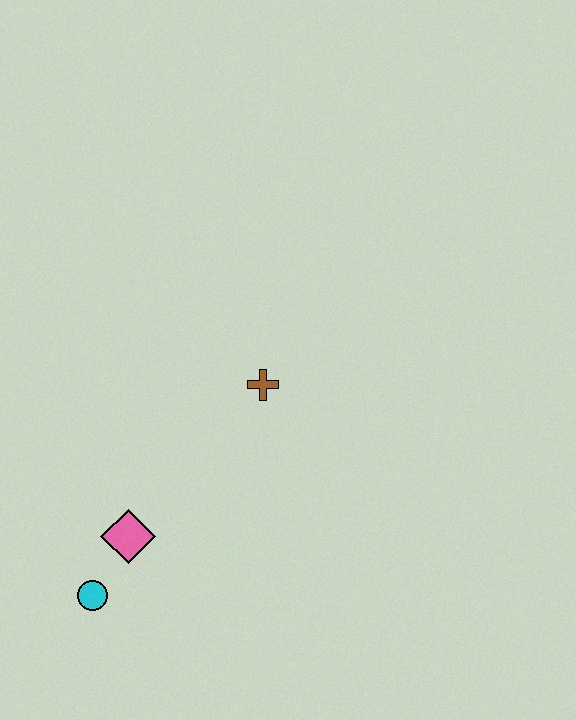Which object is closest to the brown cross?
The pink diamond is closest to the brown cross.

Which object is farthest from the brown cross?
The cyan circle is farthest from the brown cross.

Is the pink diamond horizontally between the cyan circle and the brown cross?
Yes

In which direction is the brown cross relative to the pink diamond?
The brown cross is above the pink diamond.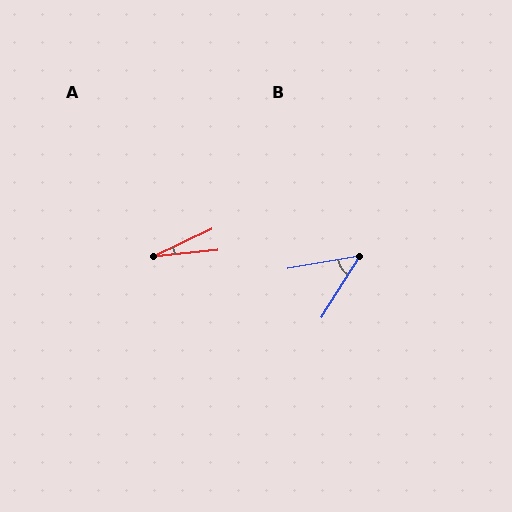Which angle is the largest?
B, at approximately 48 degrees.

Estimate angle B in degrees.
Approximately 48 degrees.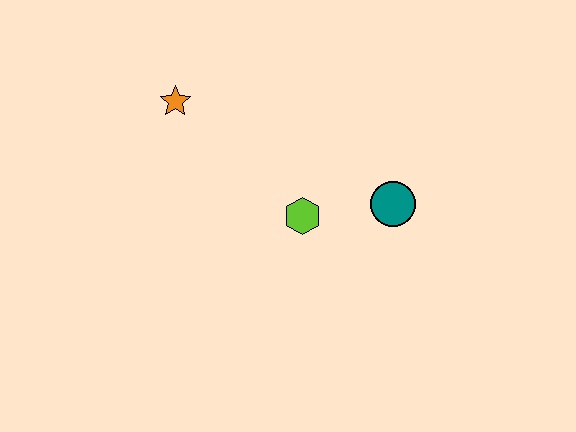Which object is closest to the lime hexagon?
The teal circle is closest to the lime hexagon.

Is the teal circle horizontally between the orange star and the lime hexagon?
No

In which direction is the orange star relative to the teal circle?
The orange star is to the left of the teal circle.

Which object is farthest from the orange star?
The teal circle is farthest from the orange star.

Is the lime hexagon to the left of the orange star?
No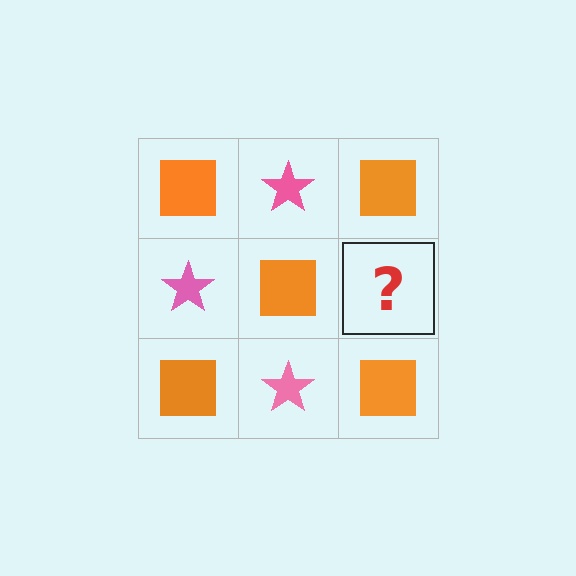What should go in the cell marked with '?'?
The missing cell should contain a pink star.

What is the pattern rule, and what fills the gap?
The rule is that it alternates orange square and pink star in a checkerboard pattern. The gap should be filled with a pink star.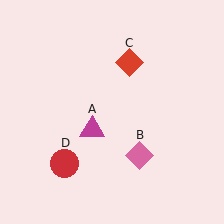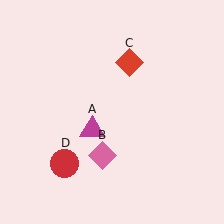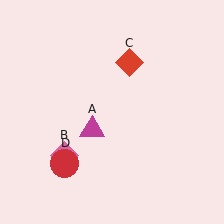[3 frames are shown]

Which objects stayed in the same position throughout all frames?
Magenta triangle (object A) and red diamond (object C) and red circle (object D) remained stationary.